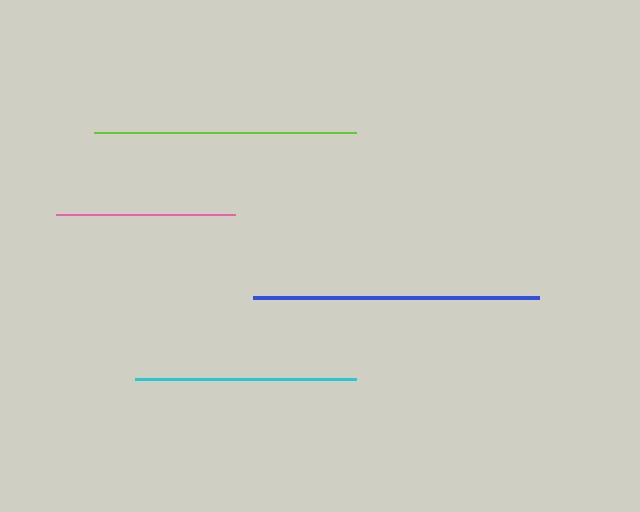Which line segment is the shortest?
The pink line is the shortest at approximately 178 pixels.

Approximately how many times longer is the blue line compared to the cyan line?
The blue line is approximately 1.3 times the length of the cyan line.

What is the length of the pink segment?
The pink segment is approximately 178 pixels long.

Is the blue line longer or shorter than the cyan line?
The blue line is longer than the cyan line.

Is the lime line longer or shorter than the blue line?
The blue line is longer than the lime line.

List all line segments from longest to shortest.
From longest to shortest: blue, lime, cyan, pink.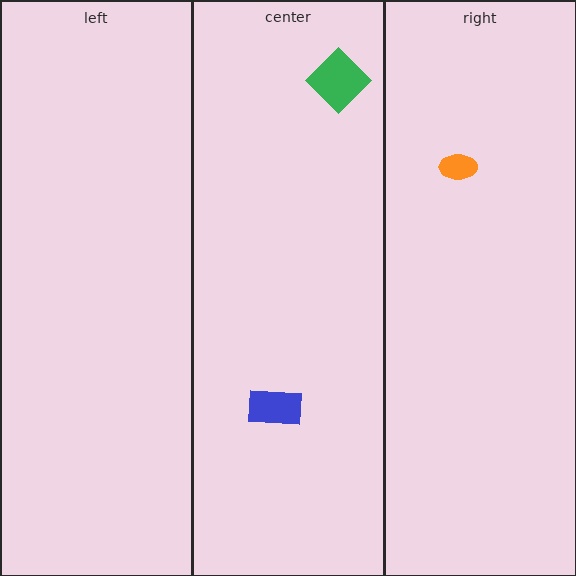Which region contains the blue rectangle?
The center region.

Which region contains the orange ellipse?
The right region.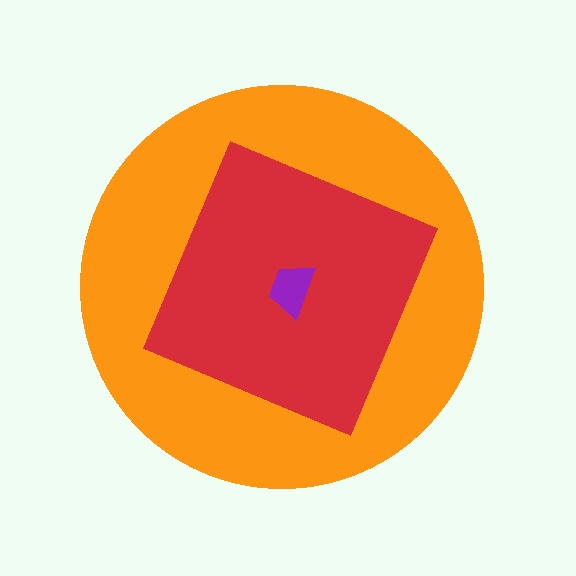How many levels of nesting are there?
3.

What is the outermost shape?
The orange circle.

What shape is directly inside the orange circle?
The red square.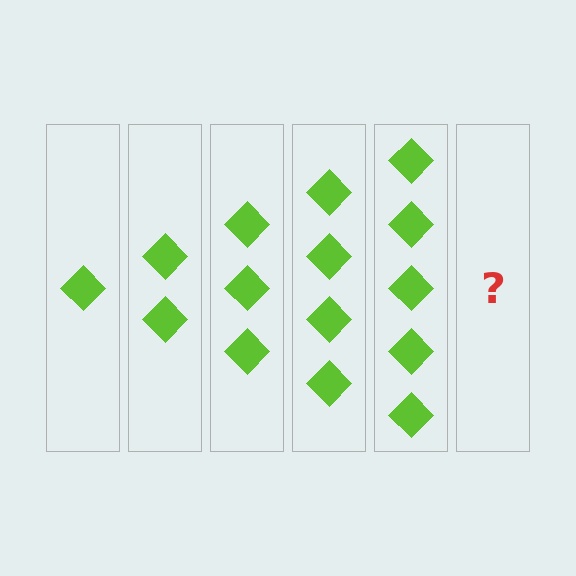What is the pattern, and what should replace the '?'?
The pattern is that each step adds one more diamond. The '?' should be 6 diamonds.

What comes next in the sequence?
The next element should be 6 diamonds.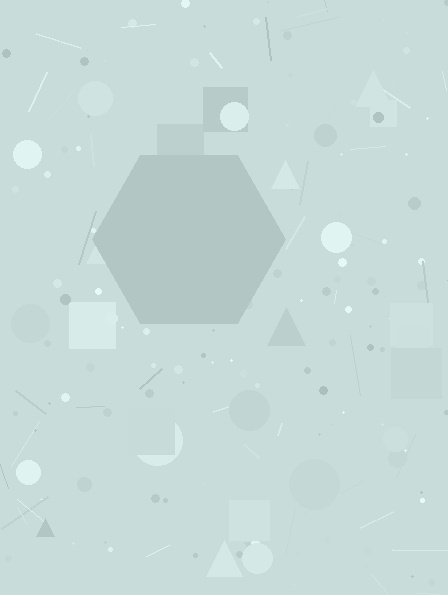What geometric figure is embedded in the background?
A hexagon is embedded in the background.